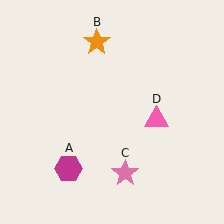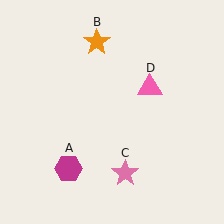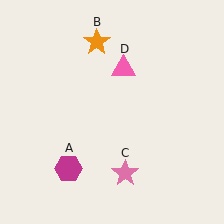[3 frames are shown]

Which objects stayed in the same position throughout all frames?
Magenta hexagon (object A) and orange star (object B) and pink star (object C) remained stationary.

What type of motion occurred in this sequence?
The pink triangle (object D) rotated counterclockwise around the center of the scene.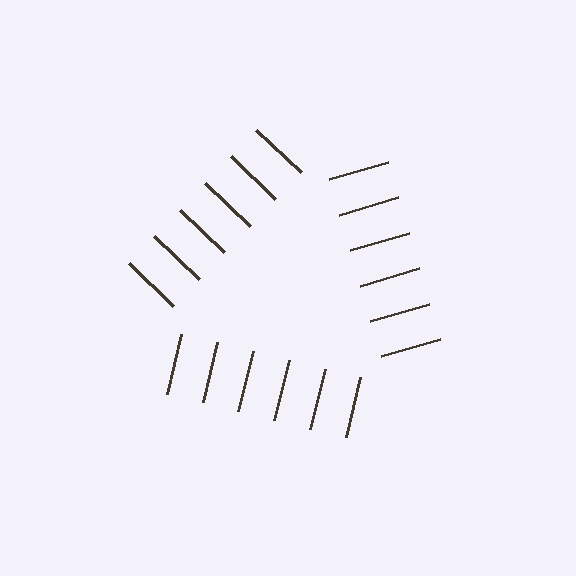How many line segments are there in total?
18 — 6 along each of the 3 edges.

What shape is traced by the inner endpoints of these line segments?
An illusory triangle — the line segments terminate on its edges but no continuous stroke is drawn.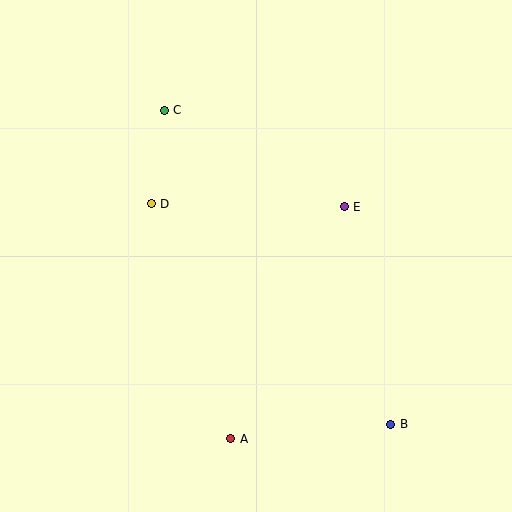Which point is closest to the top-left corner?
Point C is closest to the top-left corner.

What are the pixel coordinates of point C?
Point C is at (164, 110).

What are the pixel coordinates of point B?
Point B is at (391, 424).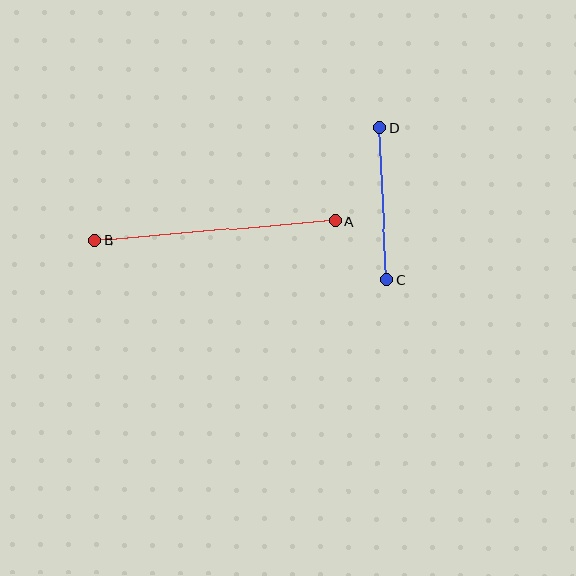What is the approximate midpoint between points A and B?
The midpoint is at approximately (215, 231) pixels.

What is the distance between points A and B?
The distance is approximately 240 pixels.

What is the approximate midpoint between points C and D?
The midpoint is at approximately (383, 204) pixels.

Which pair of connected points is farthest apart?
Points A and B are farthest apart.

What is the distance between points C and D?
The distance is approximately 153 pixels.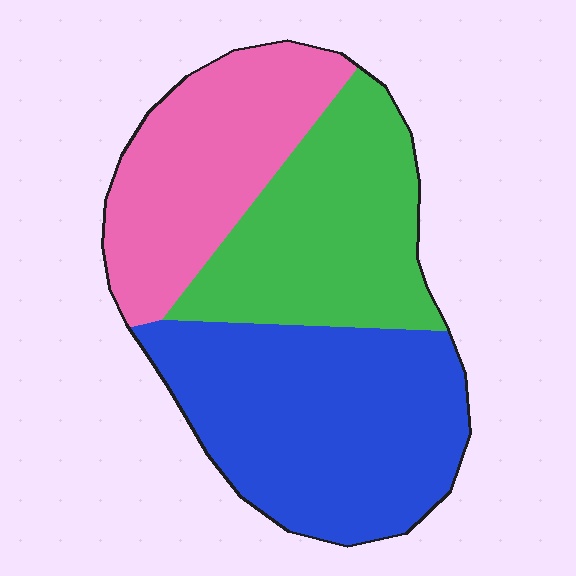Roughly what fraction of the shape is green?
Green takes up about one third (1/3) of the shape.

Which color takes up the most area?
Blue, at roughly 40%.